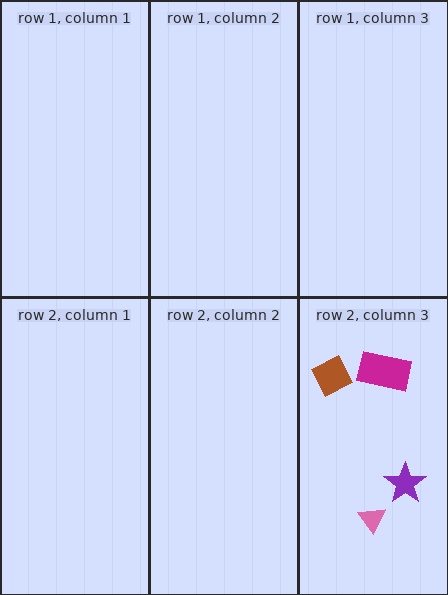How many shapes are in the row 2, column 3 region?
4.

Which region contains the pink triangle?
The row 2, column 3 region.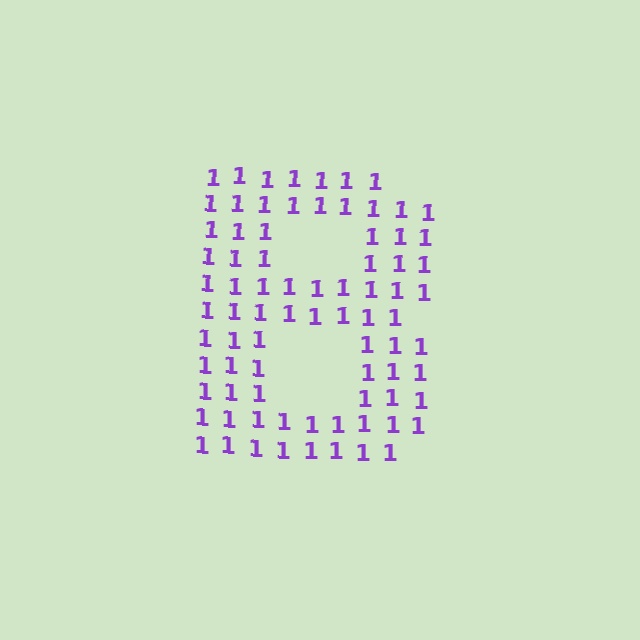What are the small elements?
The small elements are digit 1's.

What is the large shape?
The large shape is the letter B.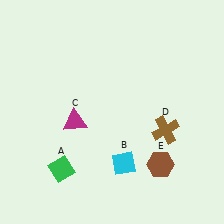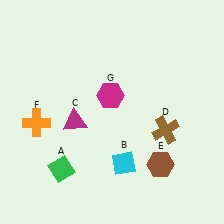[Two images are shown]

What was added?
An orange cross (F), a magenta hexagon (G) were added in Image 2.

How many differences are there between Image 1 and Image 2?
There are 2 differences between the two images.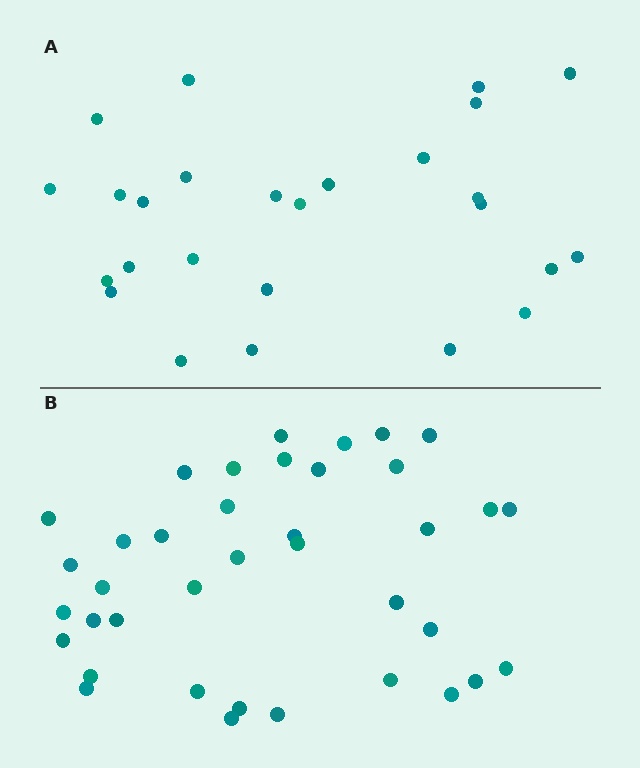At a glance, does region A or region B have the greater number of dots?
Region B (the bottom region) has more dots.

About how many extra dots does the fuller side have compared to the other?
Region B has roughly 12 or so more dots than region A.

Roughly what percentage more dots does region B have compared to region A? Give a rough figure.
About 45% more.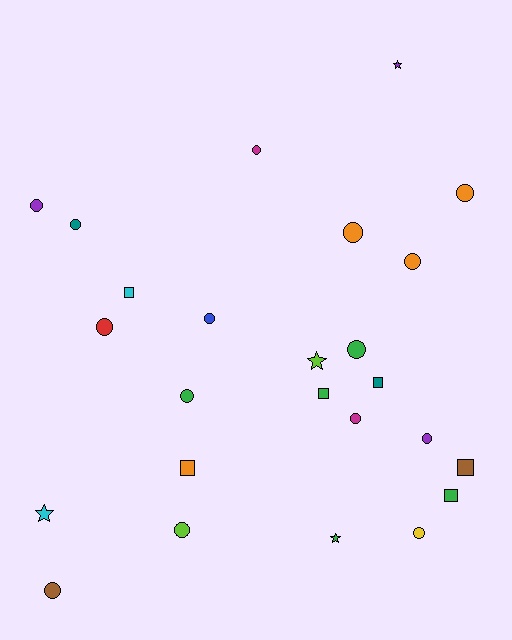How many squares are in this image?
There are 6 squares.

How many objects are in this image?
There are 25 objects.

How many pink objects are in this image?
There are no pink objects.